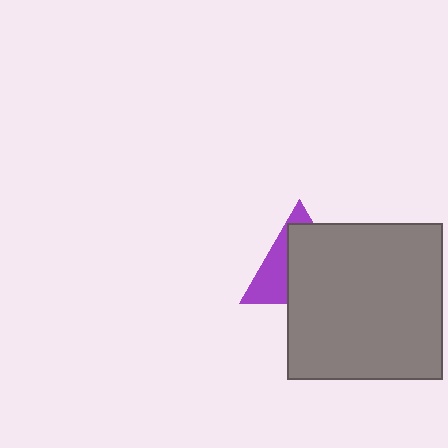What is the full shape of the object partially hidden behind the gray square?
The partially hidden object is a purple triangle.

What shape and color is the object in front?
The object in front is a gray square.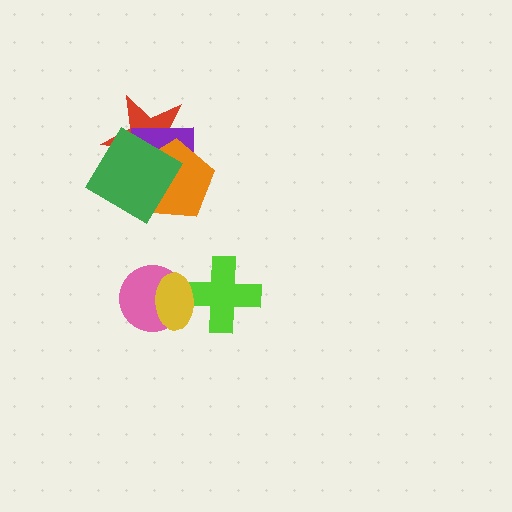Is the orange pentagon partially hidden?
Yes, it is partially covered by another shape.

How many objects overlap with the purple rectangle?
3 objects overlap with the purple rectangle.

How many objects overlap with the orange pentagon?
3 objects overlap with the orange pentagon.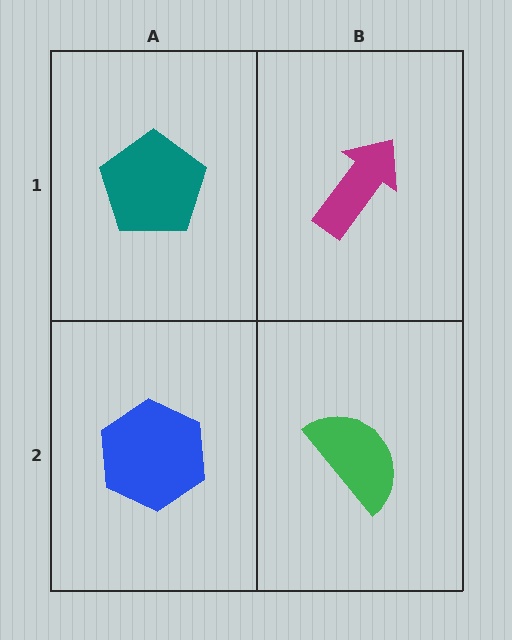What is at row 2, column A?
A blue hexagon.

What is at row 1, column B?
A magenta arrow.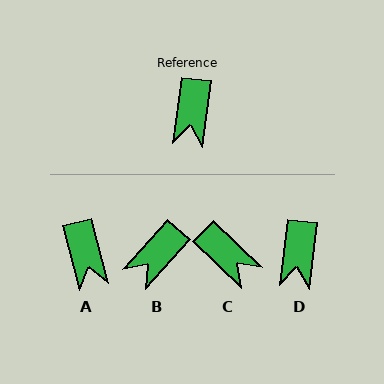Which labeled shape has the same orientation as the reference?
D.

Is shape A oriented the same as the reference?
No, it is off by about 22 degrees.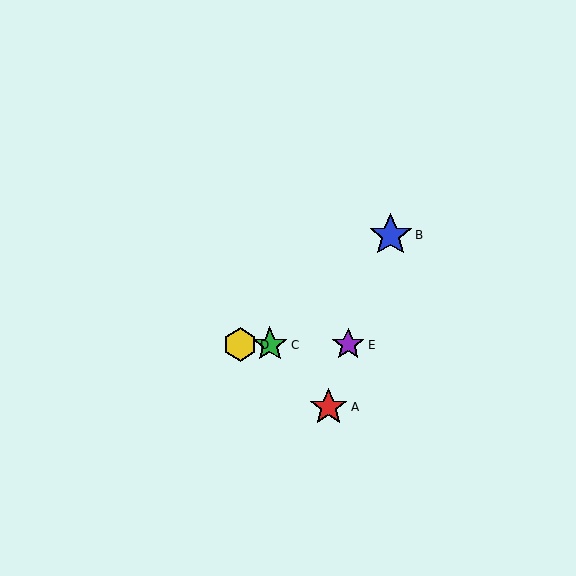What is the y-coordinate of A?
Object A is at y≈407.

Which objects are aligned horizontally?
Objects C, D, E are aligned horizontally.